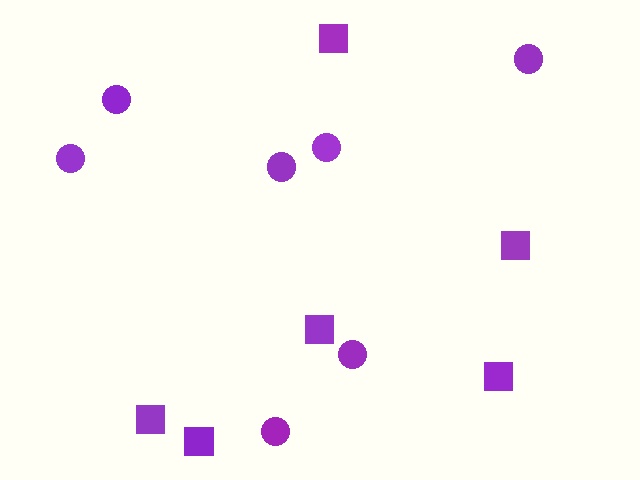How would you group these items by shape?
There are 2 groups: one group of circles (7) and one group of squares (6).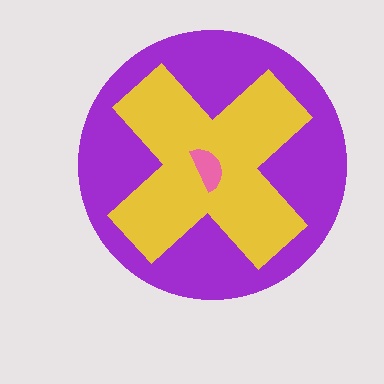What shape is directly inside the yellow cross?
The pink semicircle.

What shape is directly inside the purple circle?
The yellow cross.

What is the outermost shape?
The purple circle.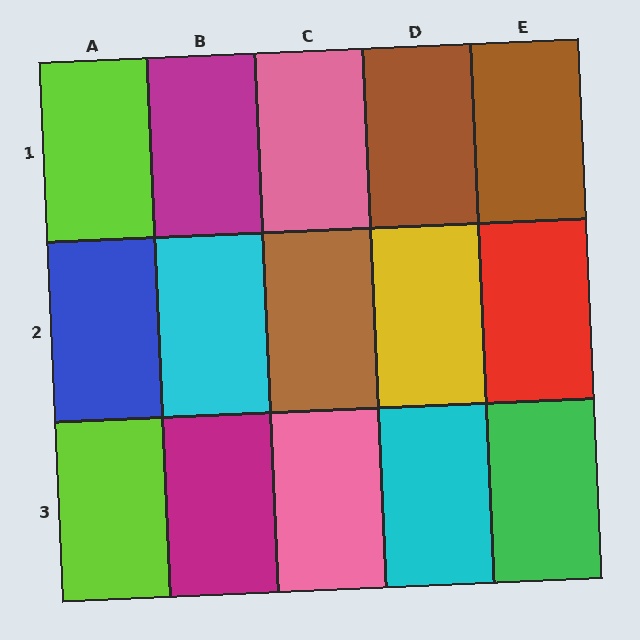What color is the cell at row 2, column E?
Red.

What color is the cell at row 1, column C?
Pink.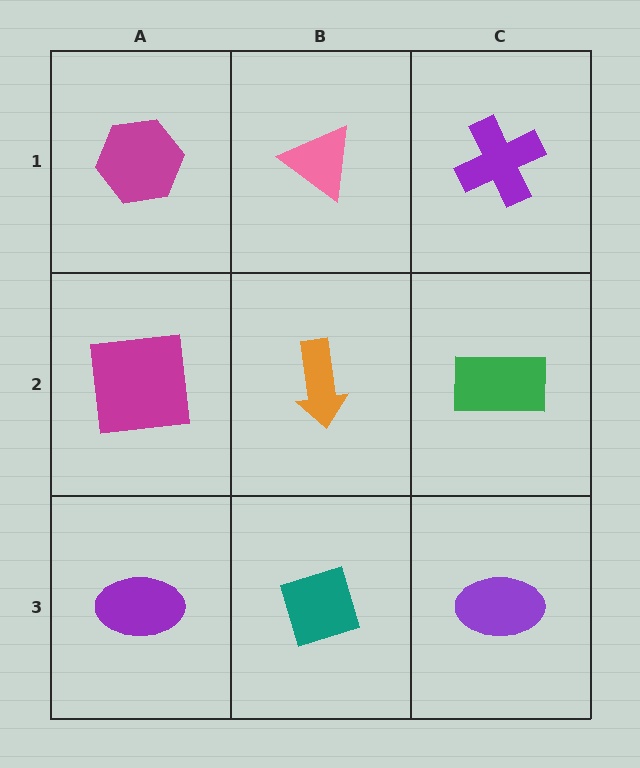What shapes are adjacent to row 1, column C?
A green rectangle (row 2, column C), a pink triangle (row 1, column B).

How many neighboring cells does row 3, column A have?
2.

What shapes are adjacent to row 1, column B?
An orange arrow (row 2, column B), a magenta hexagon (row 1, column A), a purple cross (row 1, column C).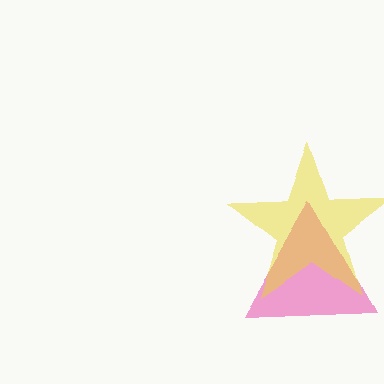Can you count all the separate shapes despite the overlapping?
Yes, there are 2 separate shapes.